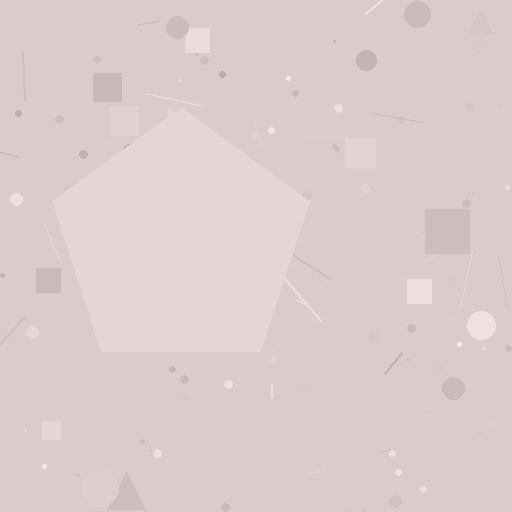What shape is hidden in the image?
A pentagon is hidden in the image.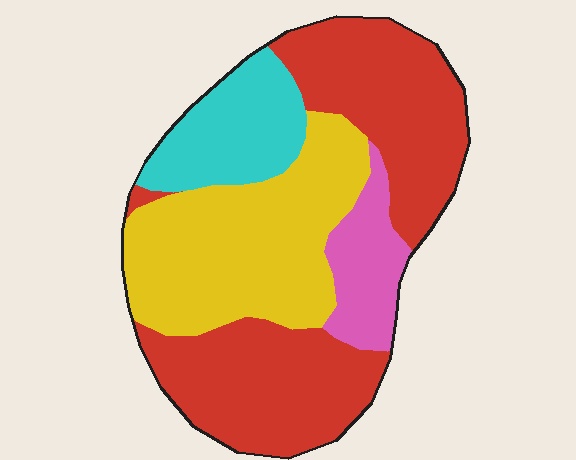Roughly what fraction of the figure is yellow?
Yellow covers around 30% of the figure.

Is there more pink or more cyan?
Cyan.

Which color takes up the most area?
Red, at roughly 45%.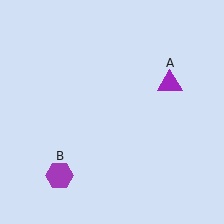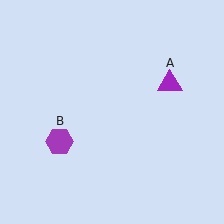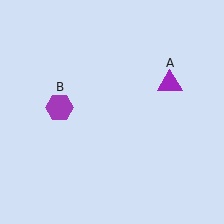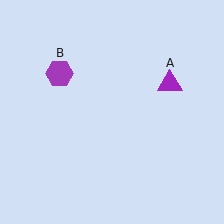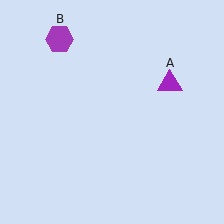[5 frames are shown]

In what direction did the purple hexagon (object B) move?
The purple hexagon (object B) moved up.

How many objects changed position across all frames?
1 object changed position: purple hexagon (object B).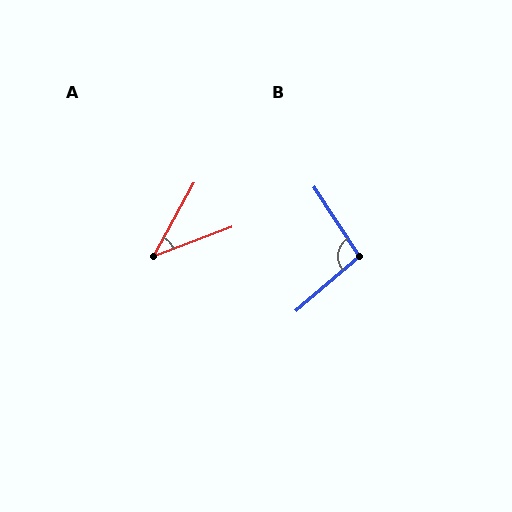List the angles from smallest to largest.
A (41°), B (98°).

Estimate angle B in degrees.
Approximately 98 degrees.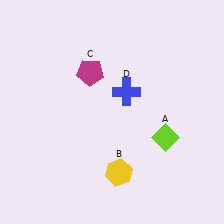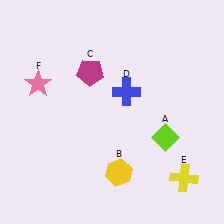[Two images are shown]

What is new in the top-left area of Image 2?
A pink star (F) was added in the top-left area of Image 2.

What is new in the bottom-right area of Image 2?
A yellow cross (E) was added in the bottom-right area of Image 2.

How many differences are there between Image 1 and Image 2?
There are 2 differences between the two images.